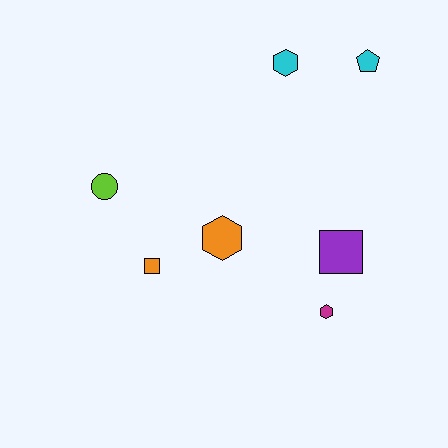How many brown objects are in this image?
There are no brown objects.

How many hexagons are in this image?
There are 3 hexagons.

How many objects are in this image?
There are 7 objects.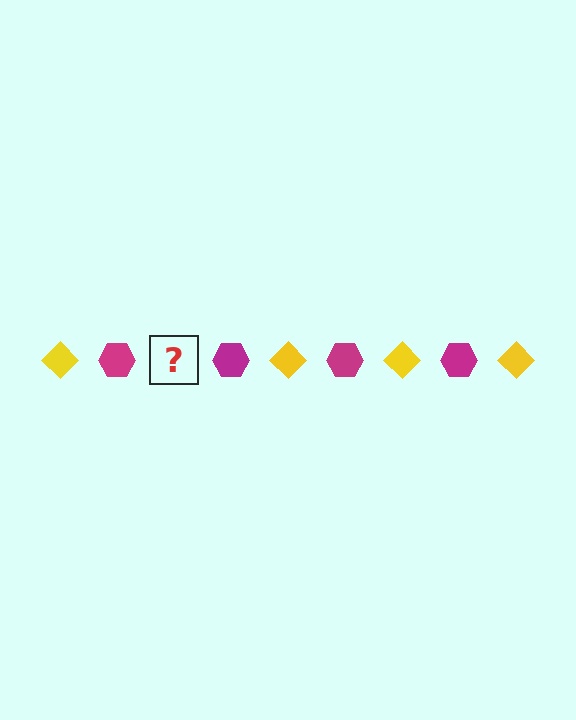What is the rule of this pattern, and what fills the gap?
The rule is that the pattern alternates between yellow diamond and magenta hexagon. The gap should be filled with a yellow diamond.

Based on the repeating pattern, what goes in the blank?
The blank should be a yellow diamond.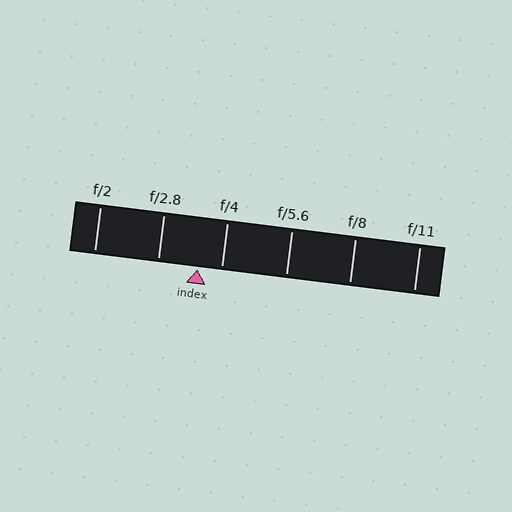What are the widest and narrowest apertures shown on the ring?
The widest aperture shown is f/2 and the narrowest is f/11.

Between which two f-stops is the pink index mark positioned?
The index mark is between f/2.8 and f/4.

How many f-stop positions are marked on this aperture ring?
There are 6 f-stop positions marked.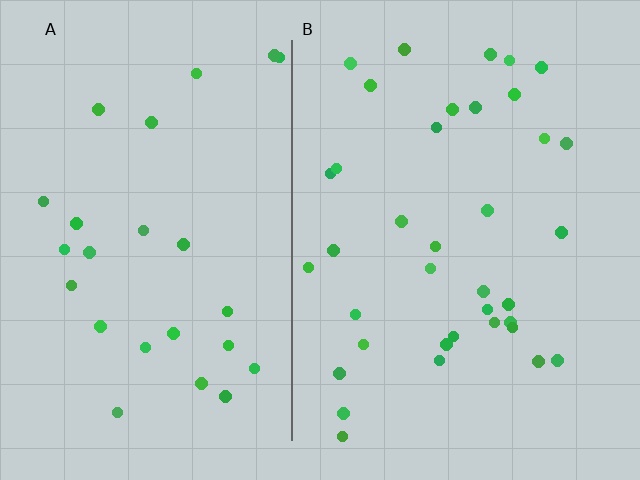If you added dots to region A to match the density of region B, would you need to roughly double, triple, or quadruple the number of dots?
Approximately double.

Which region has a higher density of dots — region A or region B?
B (the right).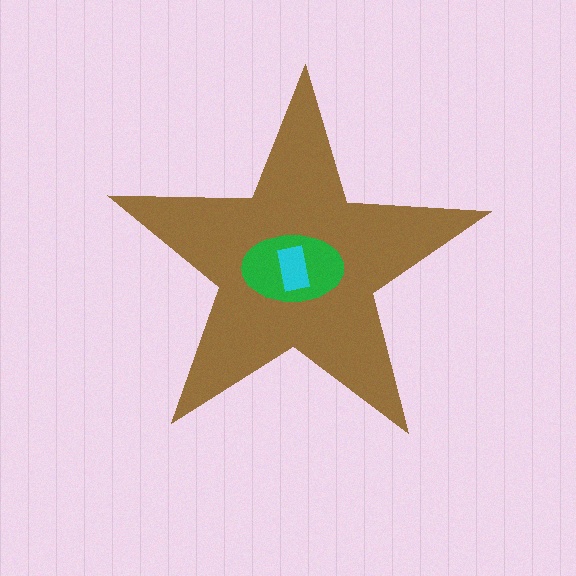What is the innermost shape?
The cyan rectangle.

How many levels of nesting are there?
3.